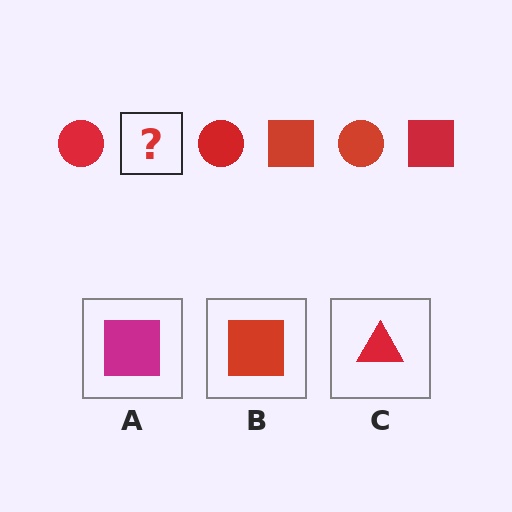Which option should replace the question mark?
Option B.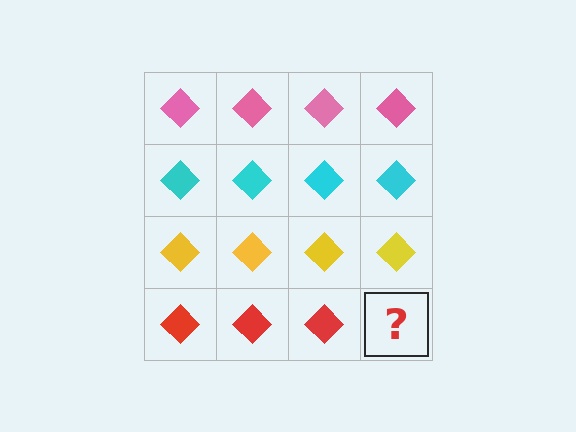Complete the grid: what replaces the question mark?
The question mark should be replaced with a red diamond.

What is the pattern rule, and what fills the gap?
The rule is that each row has a consistent color. The gap should be filled with a red diamond.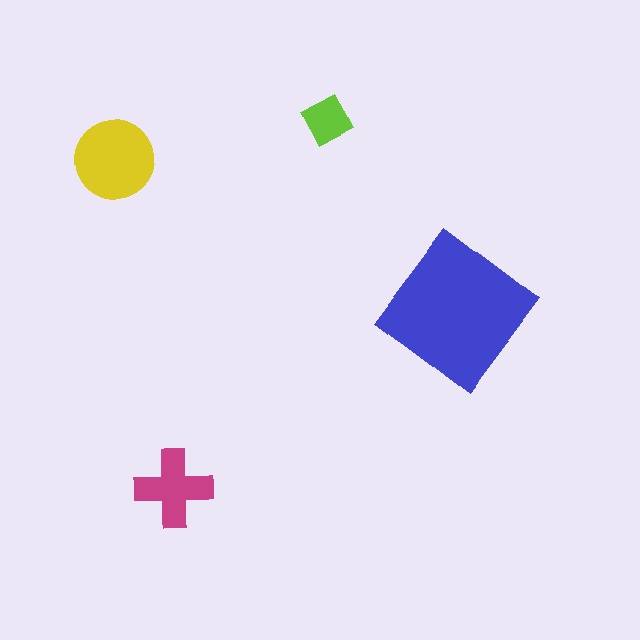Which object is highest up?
The lime diamond is topmost.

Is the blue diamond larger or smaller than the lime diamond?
Larger.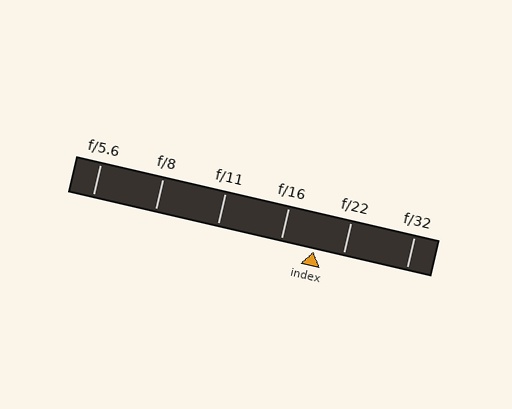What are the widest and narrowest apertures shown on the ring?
The widest aperture shown is f/5.6 and the narrowest is f/32.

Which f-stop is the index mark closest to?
The index mark is closest to f/22.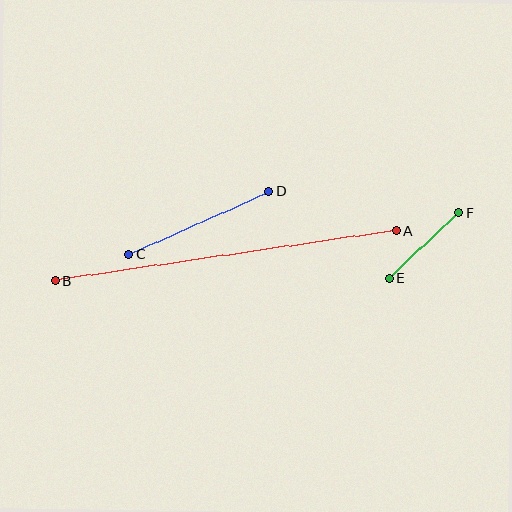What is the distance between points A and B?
The distance is approximately 346 pixels.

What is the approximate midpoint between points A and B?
The midpoint is at approximately (226, 256) pixels.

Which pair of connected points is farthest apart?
Points A and B are farthest apart.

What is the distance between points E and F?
The distance is approximately 95 pixels.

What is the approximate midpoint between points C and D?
The midpoint is at approximately (199, 223) pixels.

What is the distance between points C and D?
The distance is approximately 154 pixels.